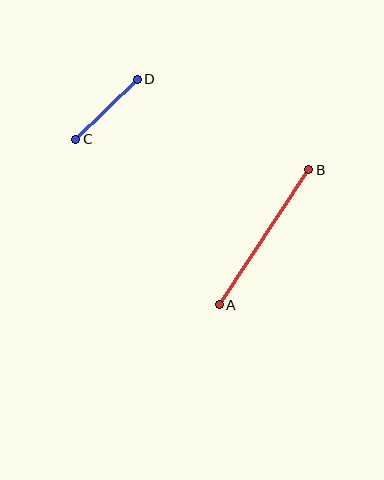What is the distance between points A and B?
The distance is approximately 162 pixels.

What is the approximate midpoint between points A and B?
The midpoint is at approximately (264, 237) pixels.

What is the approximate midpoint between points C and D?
The midpoint is at approximately (107, 109) pixels.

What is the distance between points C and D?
The distance is approximately 86 pixels.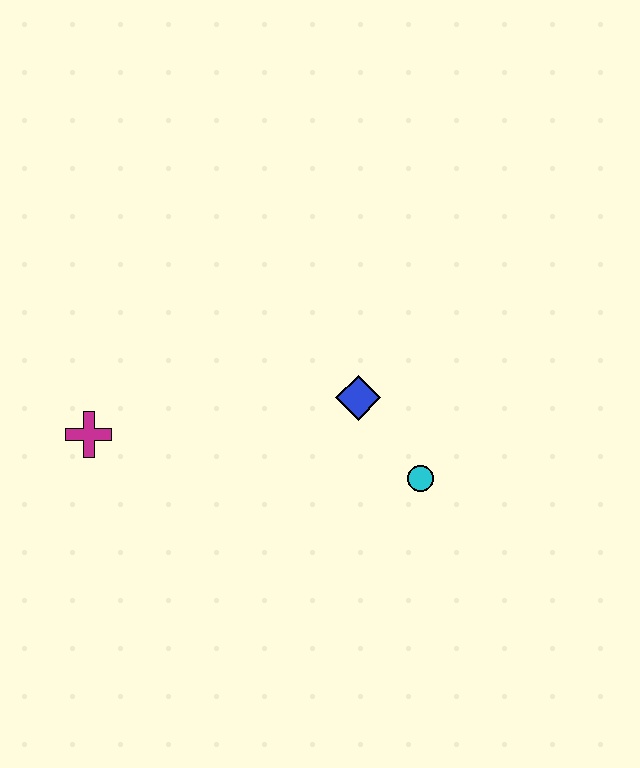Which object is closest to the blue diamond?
The cyan circle is closest to the blue diamond.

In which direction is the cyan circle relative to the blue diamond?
The cyan circle is below the blue diamond.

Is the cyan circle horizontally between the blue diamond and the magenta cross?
No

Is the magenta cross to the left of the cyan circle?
Yes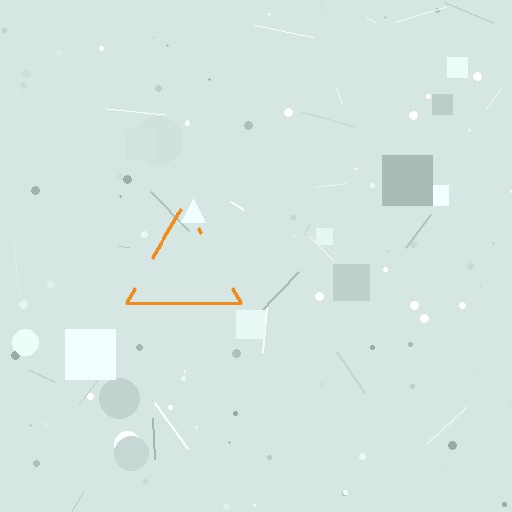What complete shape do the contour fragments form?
The contour fragments form a triangle.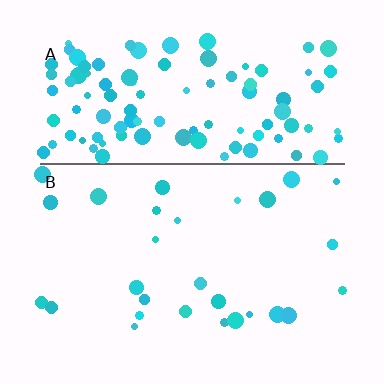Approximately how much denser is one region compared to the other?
Approximately 3.8× — region A over region B.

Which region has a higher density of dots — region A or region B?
A (the top).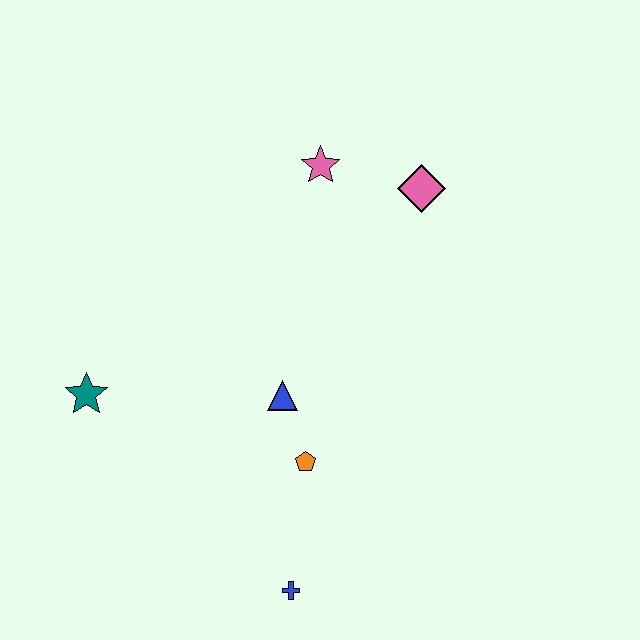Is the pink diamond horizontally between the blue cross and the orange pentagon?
No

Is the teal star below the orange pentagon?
No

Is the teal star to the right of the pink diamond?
No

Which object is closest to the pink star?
The pink diamond is closest to the pink star.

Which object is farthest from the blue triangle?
The pink diamond is farthest from the blue triangle.